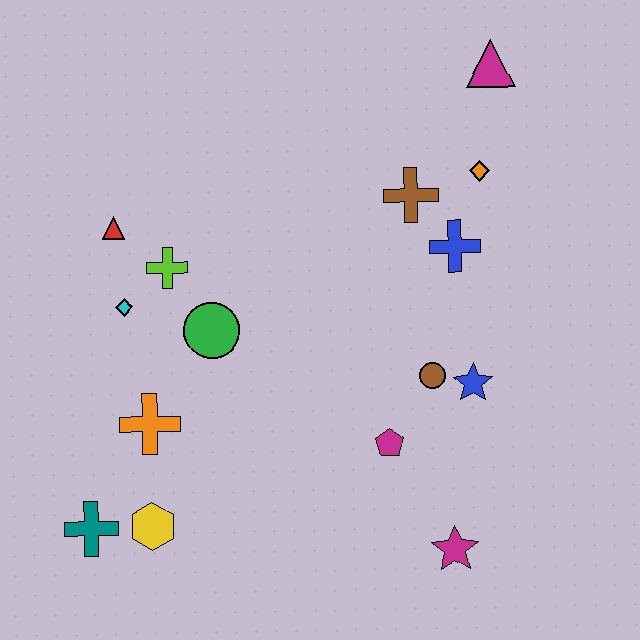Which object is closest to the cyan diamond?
The lime cross is closest to the cyan diamond.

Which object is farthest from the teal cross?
The magenta triangle is farthest from the teal cross.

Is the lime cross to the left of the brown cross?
Yes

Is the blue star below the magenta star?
No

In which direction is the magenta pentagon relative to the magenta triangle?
The magenta pentagon is below the magenta triangle.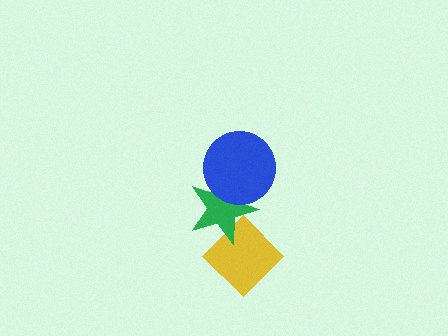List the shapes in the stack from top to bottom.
From top to bottom: the blue circle, the green star, the yellow diamond.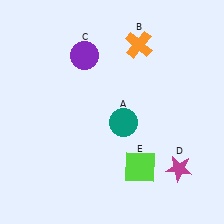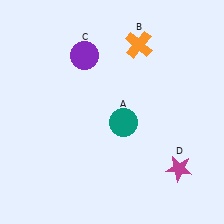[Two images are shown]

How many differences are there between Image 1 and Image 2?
There is 1 difference between the two images.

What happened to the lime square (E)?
The lime square (E) was removed in Image 2. It was in the bottom-right area of Image 1.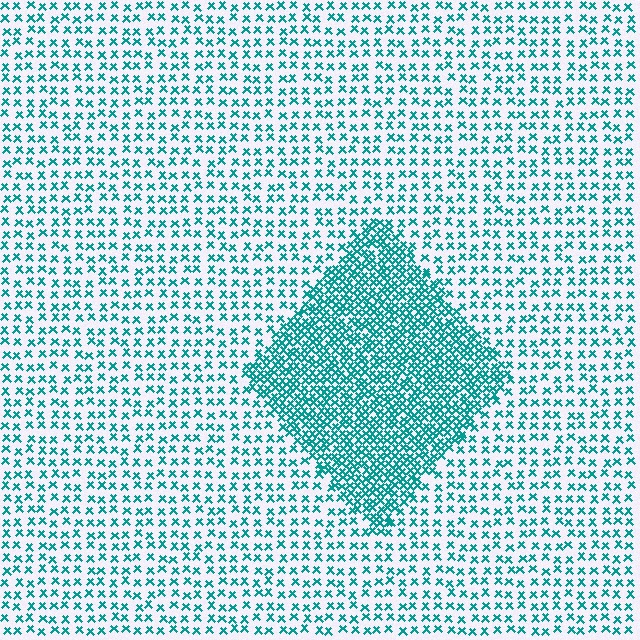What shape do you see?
I see a diamond.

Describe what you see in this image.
The image contains small teal elements arranged at two different densities. A diamond-shaped region is visible where the elements are more densely packed than the surrounding area.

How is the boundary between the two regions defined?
The boundary is defined by a change in element density (approximately 2.5x ratio). All elements are the same color, size, and shape.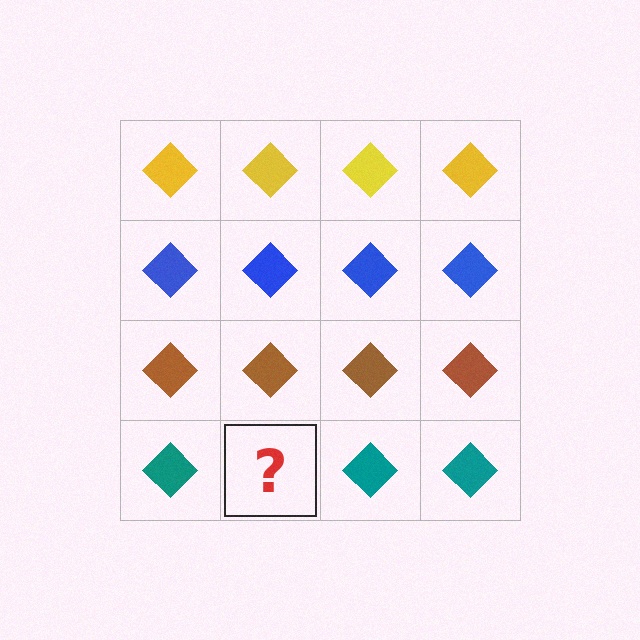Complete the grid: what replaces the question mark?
The question mark should be replaced with a teal diamond.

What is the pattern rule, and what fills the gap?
The rule is that each row has a consistent color. The gap should be filled with a teal diamond.